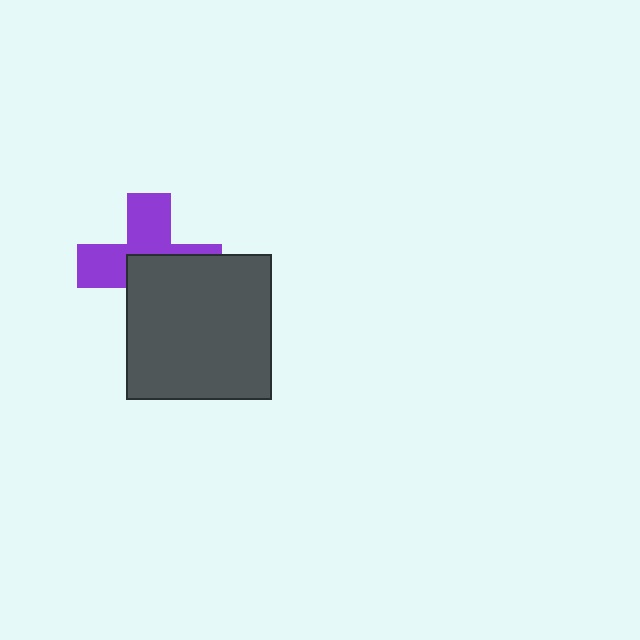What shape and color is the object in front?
The object in front is a dark gray square.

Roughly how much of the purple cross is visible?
About half of it is visible (roughly 49%).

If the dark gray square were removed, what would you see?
You would see the complete purple cross.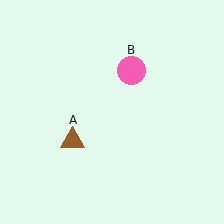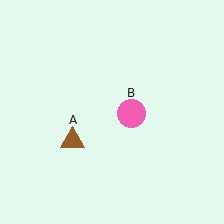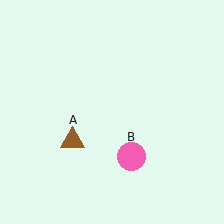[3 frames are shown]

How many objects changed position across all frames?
1 object changed position: pink circle (object B).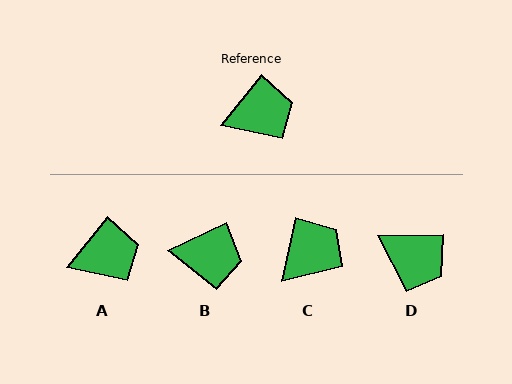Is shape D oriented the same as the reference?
No, it is off by about 51 degrees.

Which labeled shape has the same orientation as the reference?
A.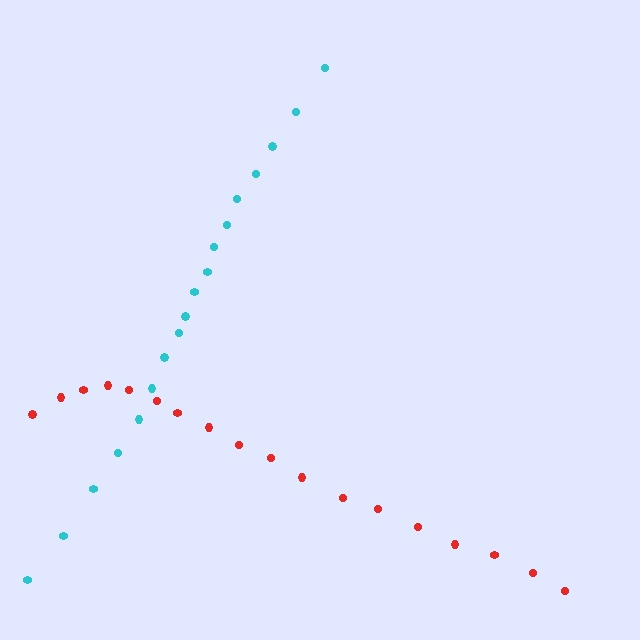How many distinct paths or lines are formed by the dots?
There are 2 distinct paths.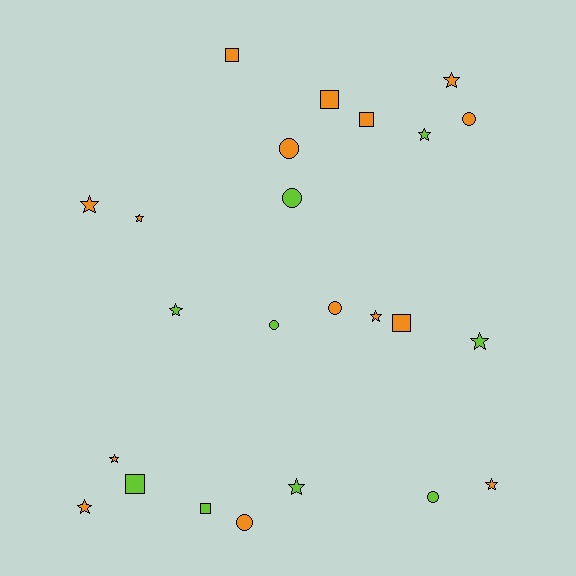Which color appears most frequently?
Orange, with 15 objects.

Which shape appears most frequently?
Star, with 11 objects.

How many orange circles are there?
There are 4 orange circles.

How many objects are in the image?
There are 24 objects.